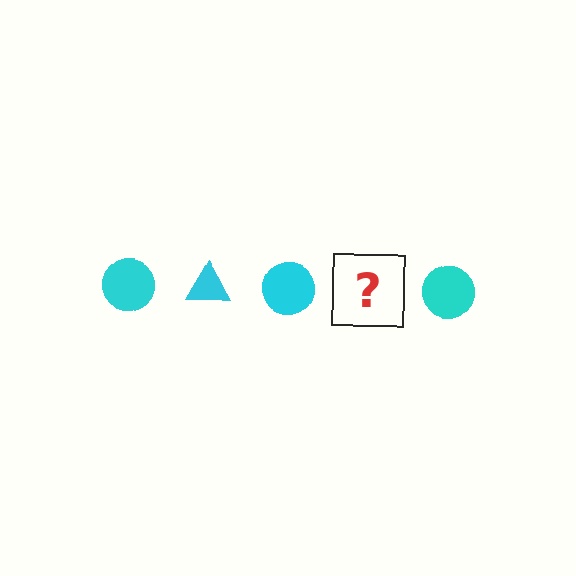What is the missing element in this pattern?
The missing element is a cyan triangle.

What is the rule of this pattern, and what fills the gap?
The rule is that the pattern cycles through circle, triangle shapes in cyan. The gap should be filled with a cyan triangle.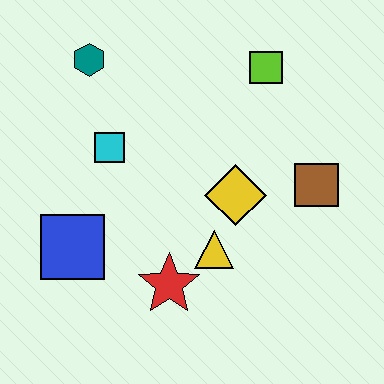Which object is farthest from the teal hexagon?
The brown square is farthest from the teal hexagon.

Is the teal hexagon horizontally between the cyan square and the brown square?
No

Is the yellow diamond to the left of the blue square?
No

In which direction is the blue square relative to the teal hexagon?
The blue square is below the teal hexagon.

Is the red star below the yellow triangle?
Yes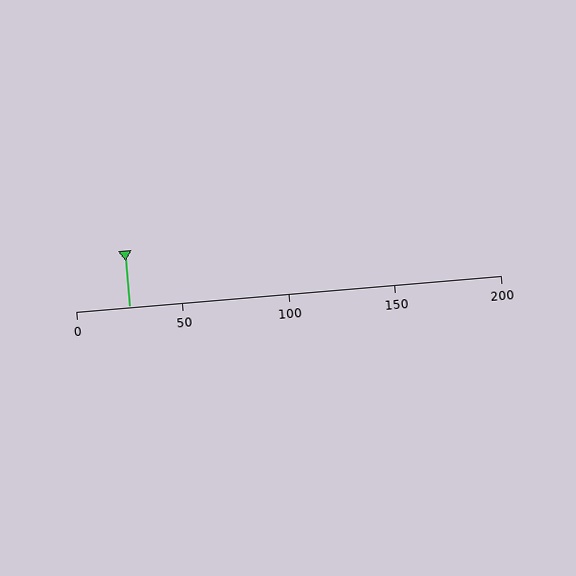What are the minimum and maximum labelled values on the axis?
The axis runs from 0 to 200.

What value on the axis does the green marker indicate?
The marker indicates approximately 25.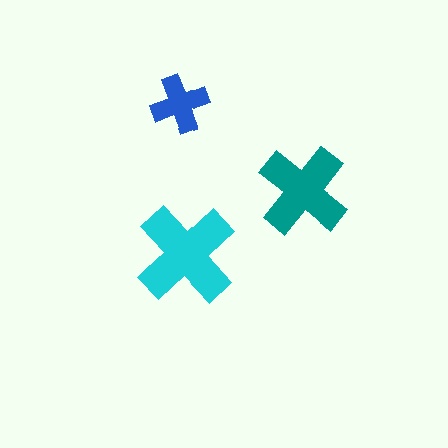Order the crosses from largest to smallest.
the cyan one, the teal one, the blue one.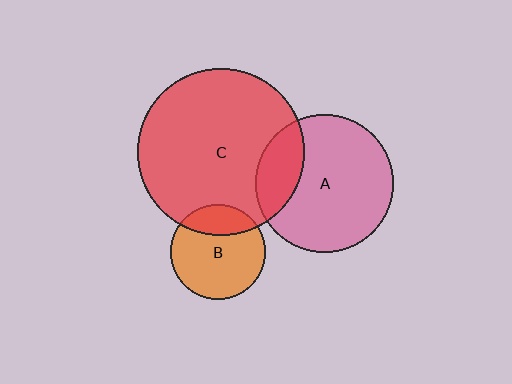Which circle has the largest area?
Circle C (red).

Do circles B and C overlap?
Yes.